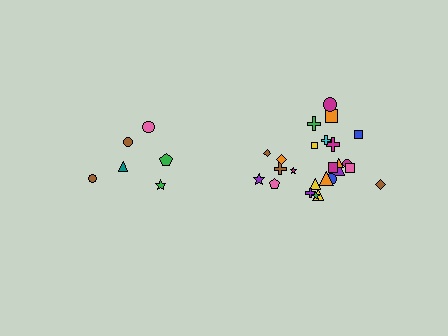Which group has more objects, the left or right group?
The right group.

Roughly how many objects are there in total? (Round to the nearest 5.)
Roughly 30 objects in total.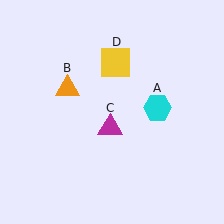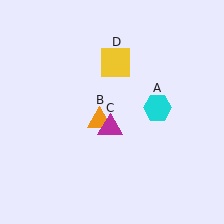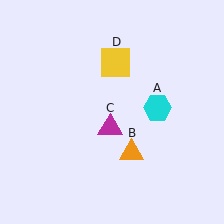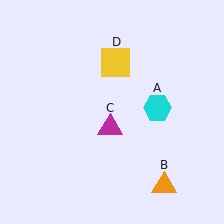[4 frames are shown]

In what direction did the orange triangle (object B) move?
The orange triangle (object B) moved down and to the right.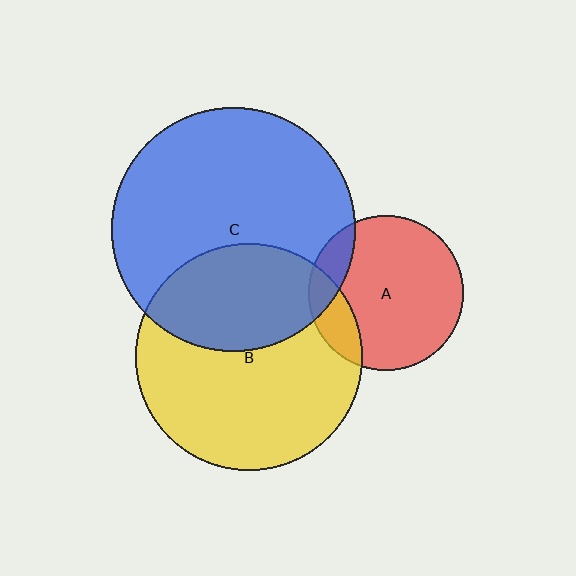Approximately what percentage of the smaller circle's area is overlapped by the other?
Approximately 15%.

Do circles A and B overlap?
Yes.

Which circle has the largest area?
Circle C (blue).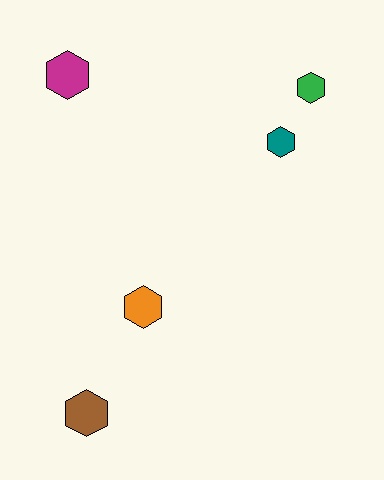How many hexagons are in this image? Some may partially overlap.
There are 5 hexagons.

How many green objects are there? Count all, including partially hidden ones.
There is 1 green object.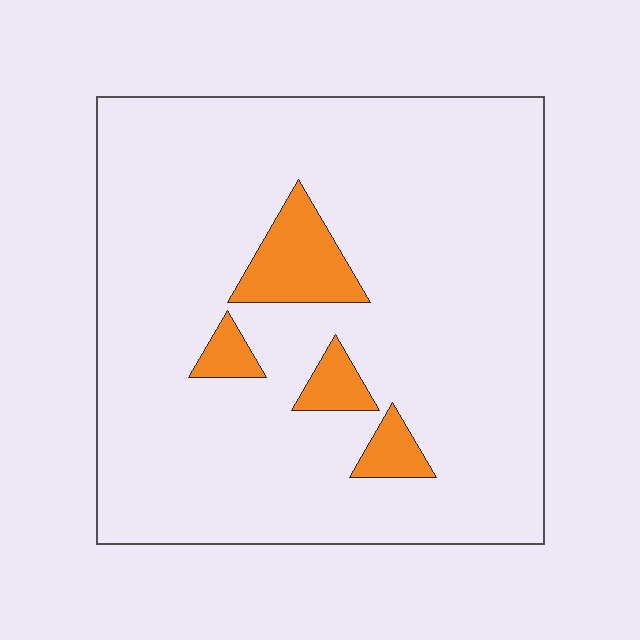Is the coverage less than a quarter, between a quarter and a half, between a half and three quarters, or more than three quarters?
Less than a quarter.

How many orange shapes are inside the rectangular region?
4.